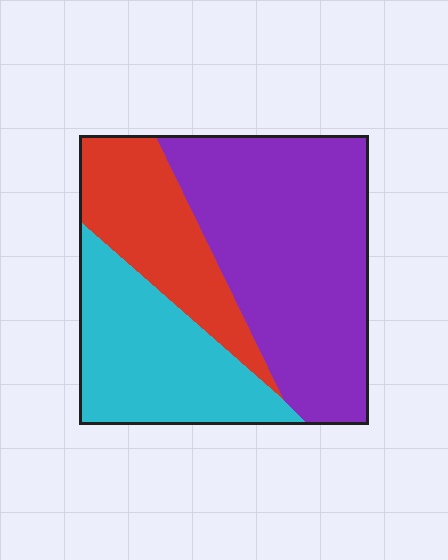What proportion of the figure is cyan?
Cyan covers around 30% of the figure.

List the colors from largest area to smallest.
From largest to smallest: purple, cyan, red.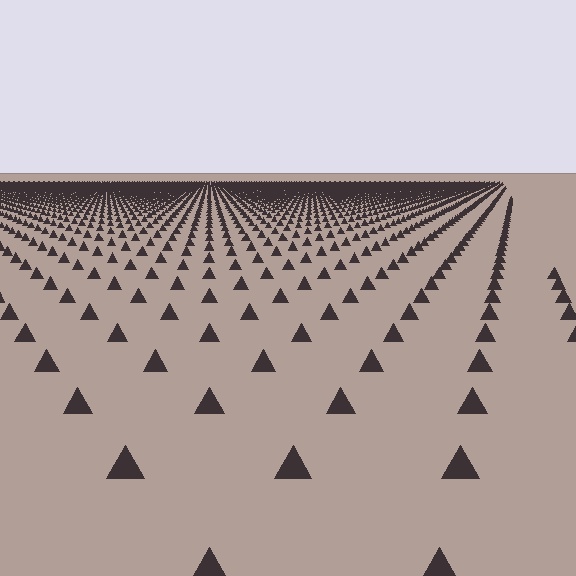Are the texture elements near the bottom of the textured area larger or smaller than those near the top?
Larger. Near the bottom, elements are closer to the viewer and appear at a bigger on-screen size.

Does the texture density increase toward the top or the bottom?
Density increases toward the top.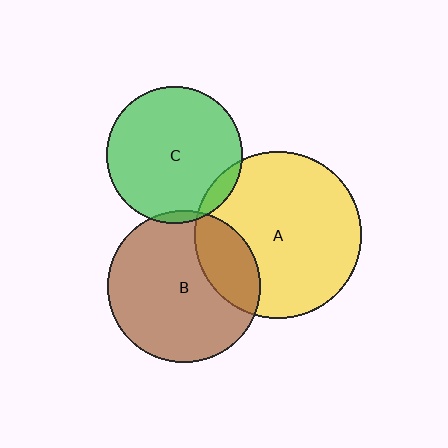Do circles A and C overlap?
Yes.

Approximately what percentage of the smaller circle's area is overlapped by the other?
Approximately 10%.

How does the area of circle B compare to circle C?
Approximately 1.2 times.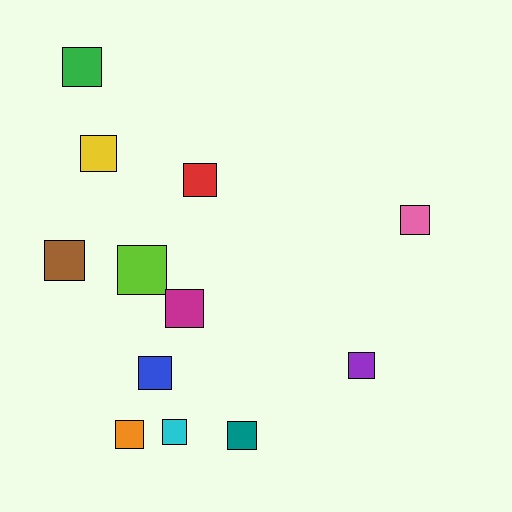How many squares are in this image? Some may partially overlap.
There are 12 squares.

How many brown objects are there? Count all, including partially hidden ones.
There is 1 brown object.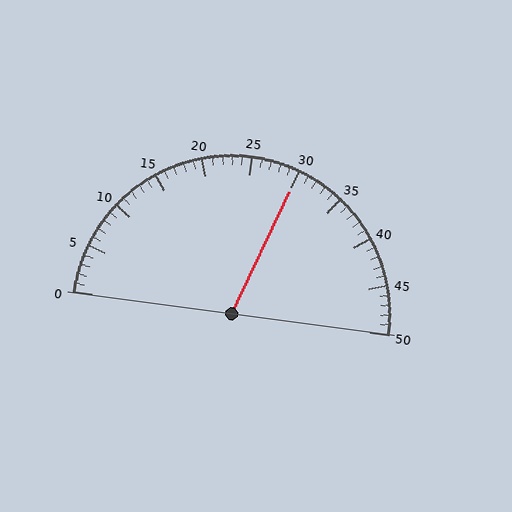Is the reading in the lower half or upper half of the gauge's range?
The reading is in the upper half of the range (0 to 50).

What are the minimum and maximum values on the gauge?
The gauge ranges from 0 to 50.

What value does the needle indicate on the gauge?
The needle indicates approximately 30.